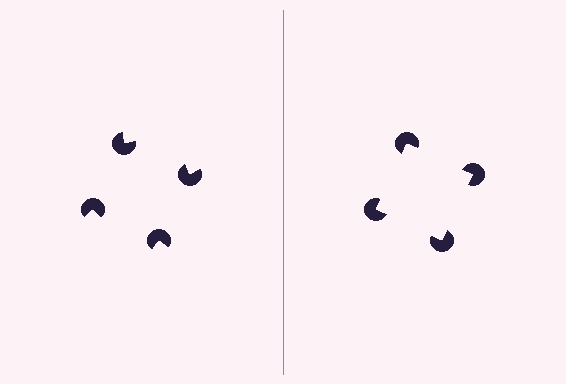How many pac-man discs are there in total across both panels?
8 — 4 on each side.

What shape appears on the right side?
An illusory square.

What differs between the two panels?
The pac-man discs are positioned identically on both sides; only the wedge orientations differ. On the right they align to a square; on the left they are misaligned.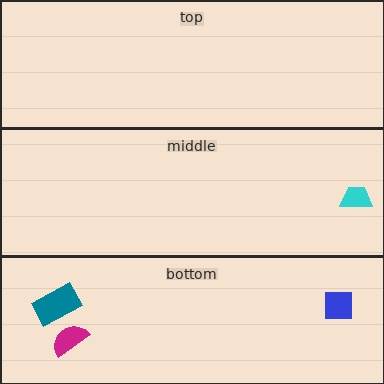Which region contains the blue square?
The bottom region.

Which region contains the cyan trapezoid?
The middle region.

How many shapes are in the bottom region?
3.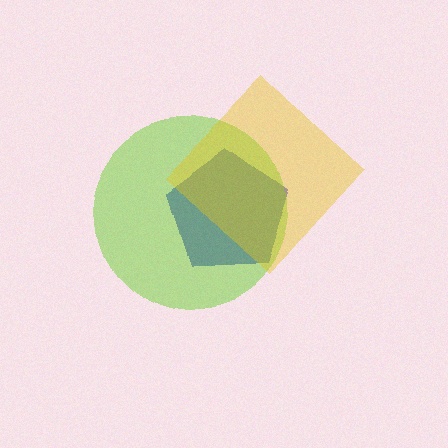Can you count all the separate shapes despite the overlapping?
Yes, there are 3 separate shapes.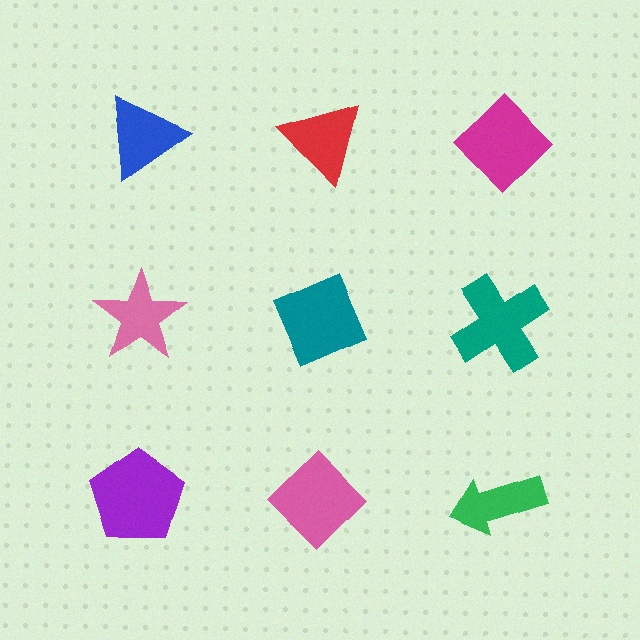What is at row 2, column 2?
A teal diamond.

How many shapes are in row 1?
3 shapes.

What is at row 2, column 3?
A teal cross.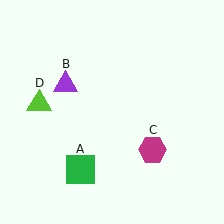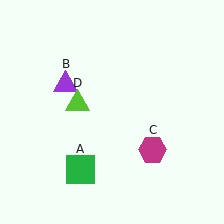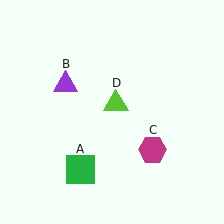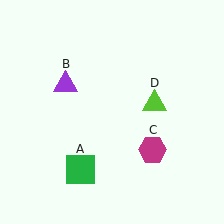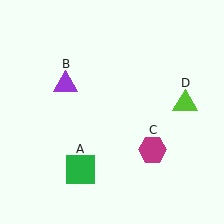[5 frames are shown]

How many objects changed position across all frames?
1 object changed position: lime triangle (object D).